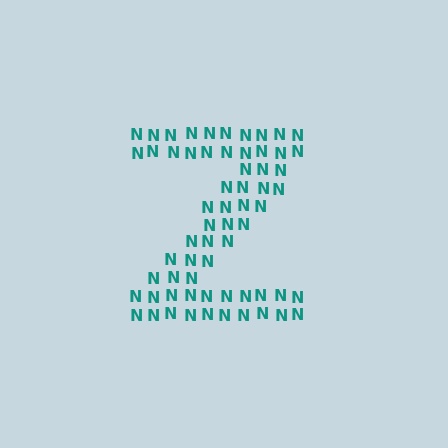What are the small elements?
The small elements are letter N's.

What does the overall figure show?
The overall figure shows the letter Z.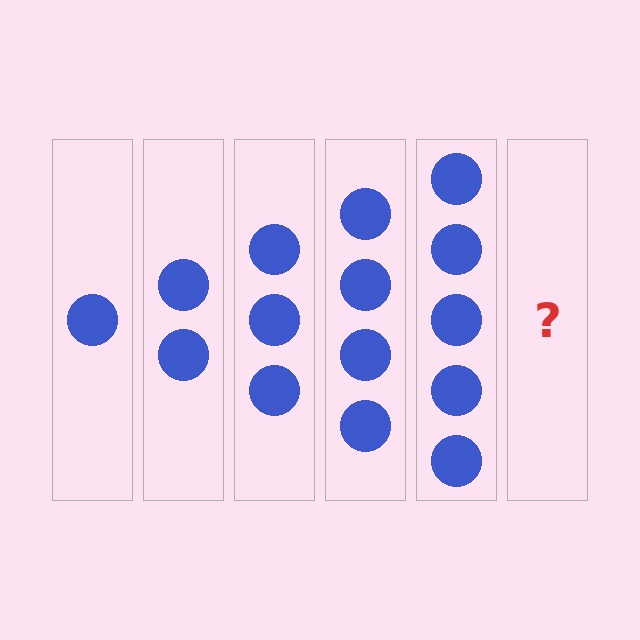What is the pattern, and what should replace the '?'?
The pattern is that each step adds one more circle. The '?' should be 6 circles.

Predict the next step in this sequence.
The next step is 6 circles.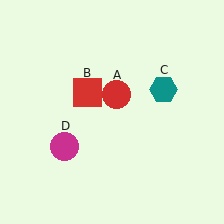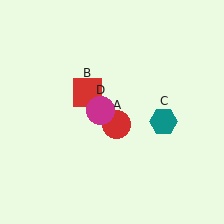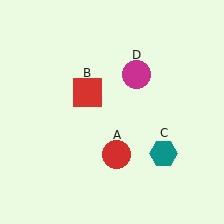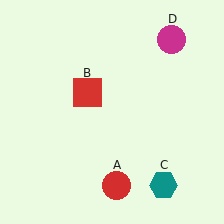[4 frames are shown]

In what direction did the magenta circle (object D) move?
The magenta circle (object D) moved up and to the right.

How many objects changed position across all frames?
3 objects changed position: red circle (object A), teal hexagon (object C), magenta circle (object D).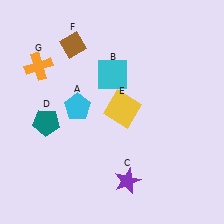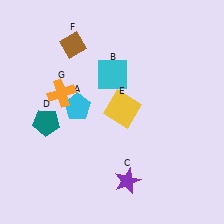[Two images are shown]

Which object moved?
The orange cross (G) moved down.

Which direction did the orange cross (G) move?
The orange cross (G) moved down.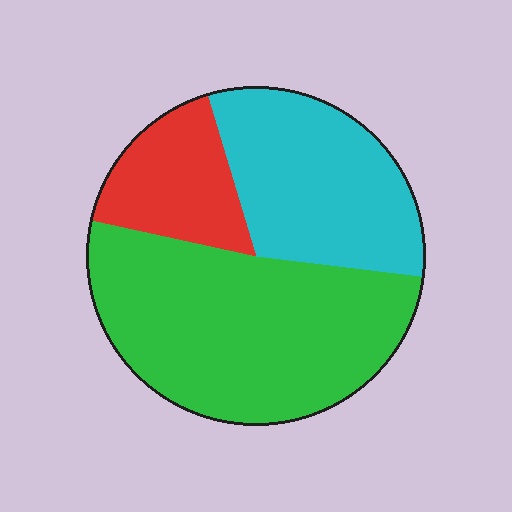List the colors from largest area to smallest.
From largest to smallest: green, cyan, red.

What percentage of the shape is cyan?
Cyan covers roughly 30% of the shape.